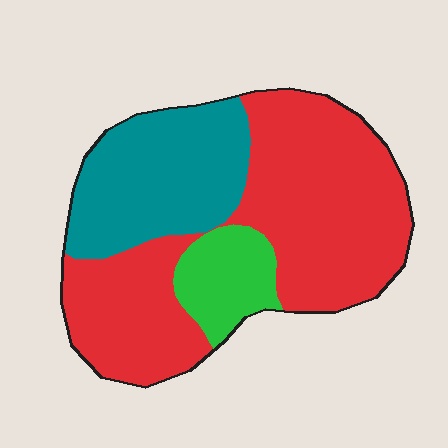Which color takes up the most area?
Red, at roughly 60%.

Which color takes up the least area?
Green, at roughly 10%.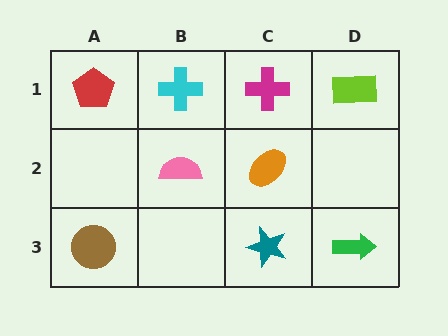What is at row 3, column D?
A green arrow.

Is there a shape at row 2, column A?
No, that cell is empty.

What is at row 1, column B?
A cyan cross.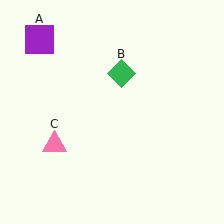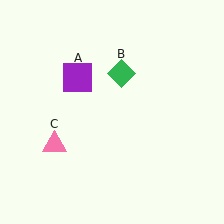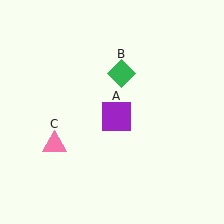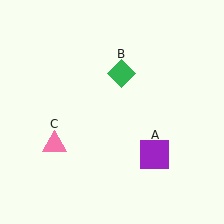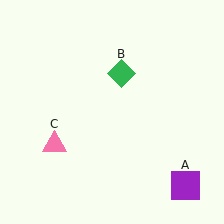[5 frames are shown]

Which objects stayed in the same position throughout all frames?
Green diamond (object B) and pink triangle (object C) remained stationary.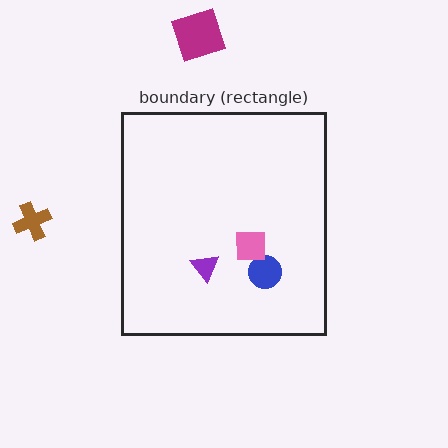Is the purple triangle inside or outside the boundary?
Inside.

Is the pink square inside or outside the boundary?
Inside.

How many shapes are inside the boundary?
3 inside, 2 outside.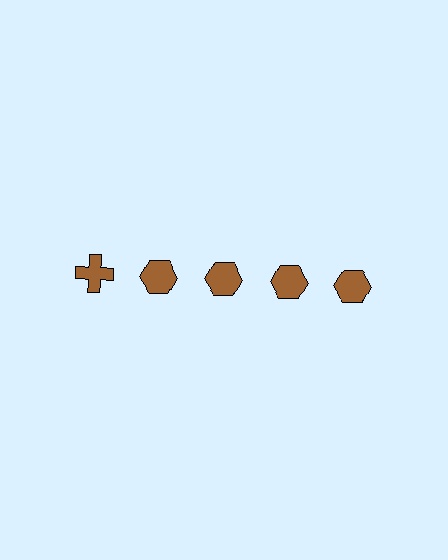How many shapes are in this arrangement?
There are 5 shapes arranged in a grid pattern.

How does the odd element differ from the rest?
It has a different shape: cross instead of hexagon.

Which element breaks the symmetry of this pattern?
The brown cross in the top row, leftmost column breaks the symmetry. All other shapes are brown hexagons.